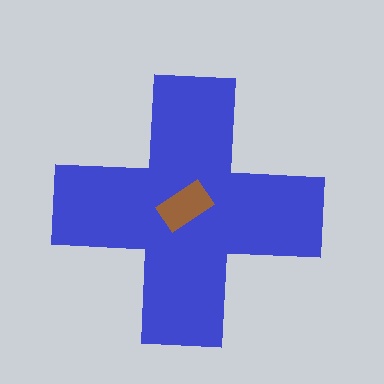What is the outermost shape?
The blue cross.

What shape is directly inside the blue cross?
The brown rectangle.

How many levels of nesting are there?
2.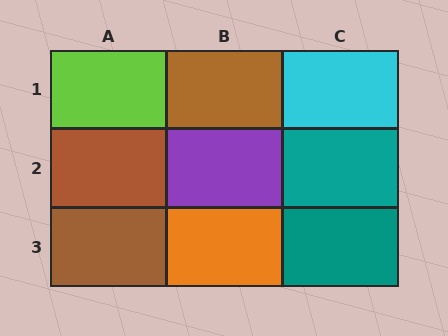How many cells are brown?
3 cells are brown.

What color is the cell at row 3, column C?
Teal.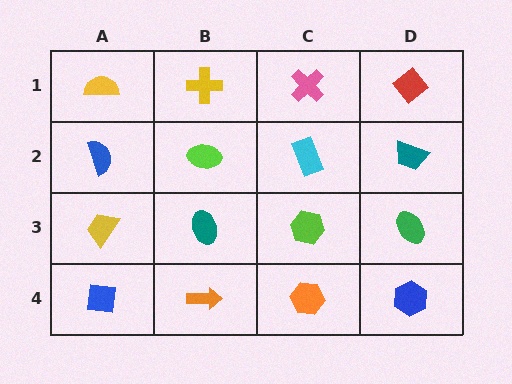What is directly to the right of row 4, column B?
An orange hexagon.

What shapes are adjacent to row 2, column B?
A yellow cross (row 1, column B), a teal ellipse (row 3, column B), a blue semicircle (row 2, column A), a cyan rectangle (row 2, column C).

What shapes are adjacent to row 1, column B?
A lime ellipse (row 2, column B), a yellow semicircle (row 1, column A), a pink cross (row 1, column C).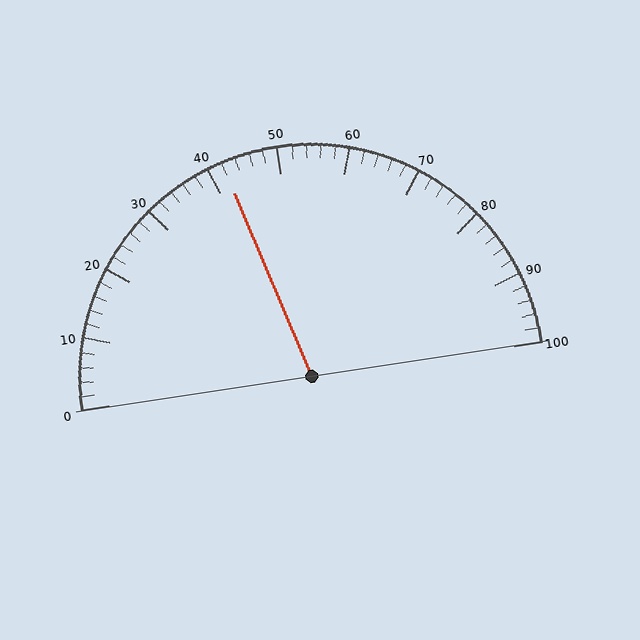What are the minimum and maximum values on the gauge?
The gauge ranges from 0 to 100.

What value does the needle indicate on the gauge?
The needle indicates approximately 42.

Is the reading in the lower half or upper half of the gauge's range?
The reading is in the lower half of the range (0 to 100).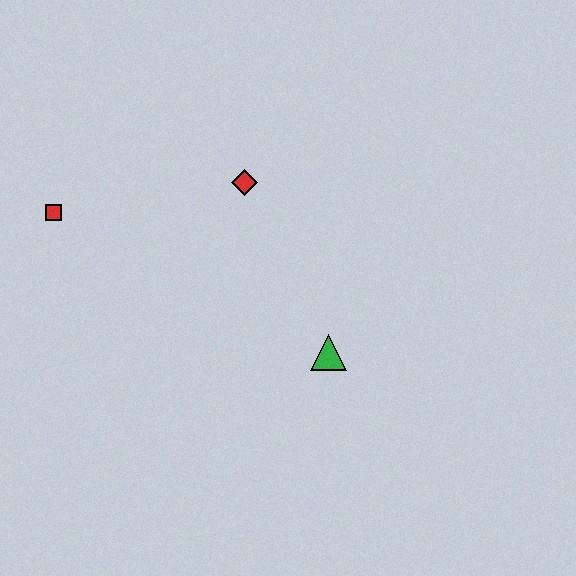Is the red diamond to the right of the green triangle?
No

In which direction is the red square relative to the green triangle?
The red square is to the left of the green triangle.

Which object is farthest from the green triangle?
The red square is farthest from the green triangle.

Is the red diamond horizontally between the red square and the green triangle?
Yes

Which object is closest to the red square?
The red diamond is closest to the red square.